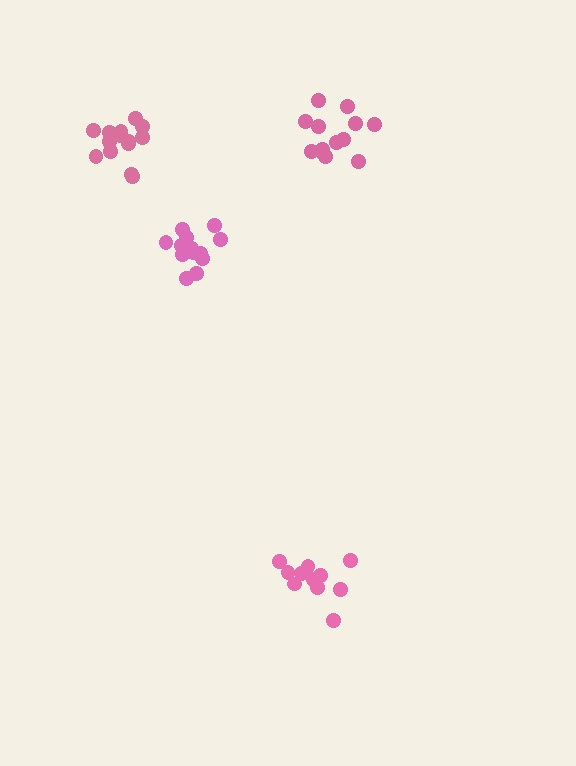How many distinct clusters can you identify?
There are 4 distinct clusters.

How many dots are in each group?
Group 1: 11 dots, Group 2: 14 dots, Group 3: 13 dots, Group 4: 15 dots (53 total).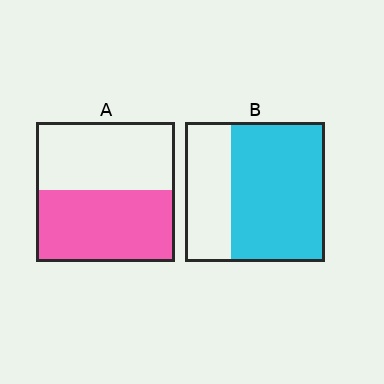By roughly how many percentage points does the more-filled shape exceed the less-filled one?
By roughly 15 percentage points (B over A).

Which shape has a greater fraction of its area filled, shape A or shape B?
Shape B.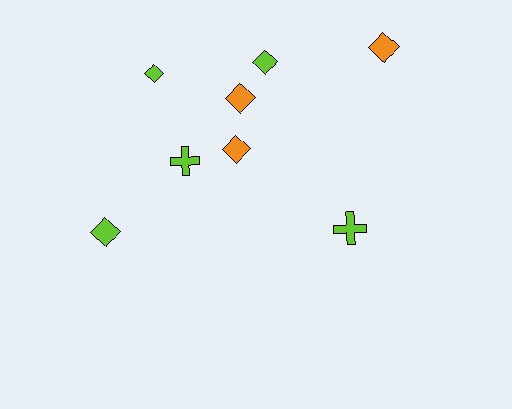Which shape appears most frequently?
Diamond, with 6 objects.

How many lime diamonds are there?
There are 3 lime diamonds.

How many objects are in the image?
There are 8 objects.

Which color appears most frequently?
Lime, with 5 objects.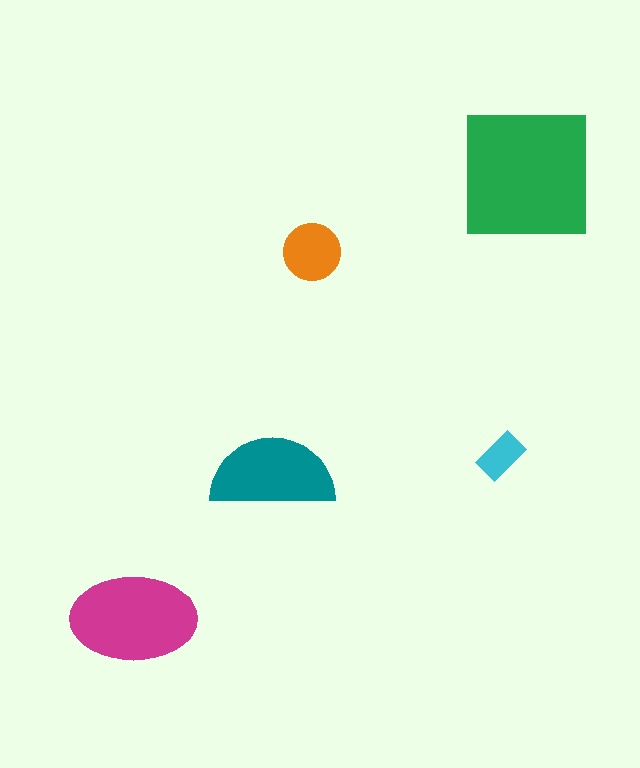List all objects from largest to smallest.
The green square, the magenta ellipse, the teal semicircle, the orange circle, the cyan rectangle.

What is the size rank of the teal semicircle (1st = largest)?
3rd.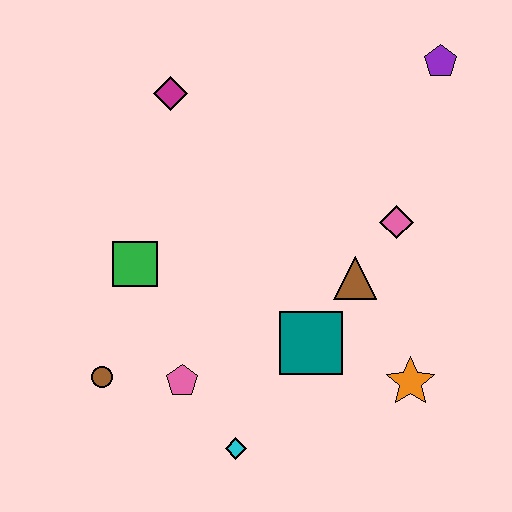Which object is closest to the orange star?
The teal square is closest to the orange star.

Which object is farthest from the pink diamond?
The brown circle is farthest from the pink diamond.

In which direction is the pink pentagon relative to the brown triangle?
The pink pentagon is to the left of the brown triangle.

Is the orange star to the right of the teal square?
Yes